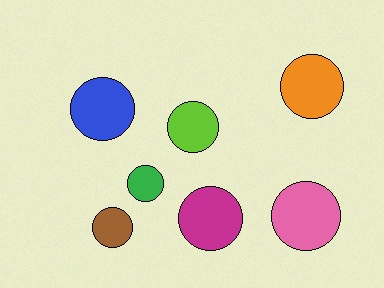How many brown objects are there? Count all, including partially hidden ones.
There is 1 brown object.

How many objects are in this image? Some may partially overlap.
There are 7 objects.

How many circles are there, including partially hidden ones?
There are 7 circles.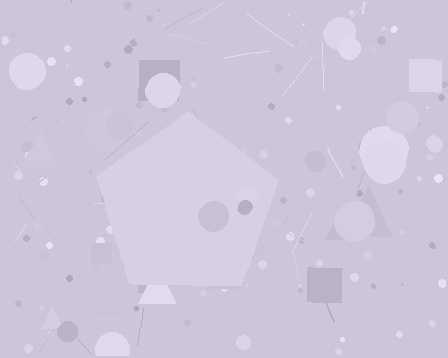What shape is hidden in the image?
A pentagon is hidden in the image.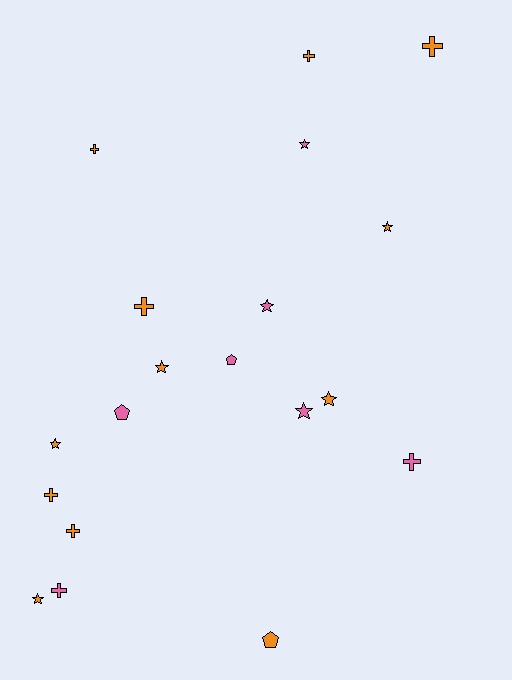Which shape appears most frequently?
Cross, with 8 objects.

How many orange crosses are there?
There are 6 orange crosses.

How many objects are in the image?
There are 19 objects.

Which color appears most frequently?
Orange, with 12 objects.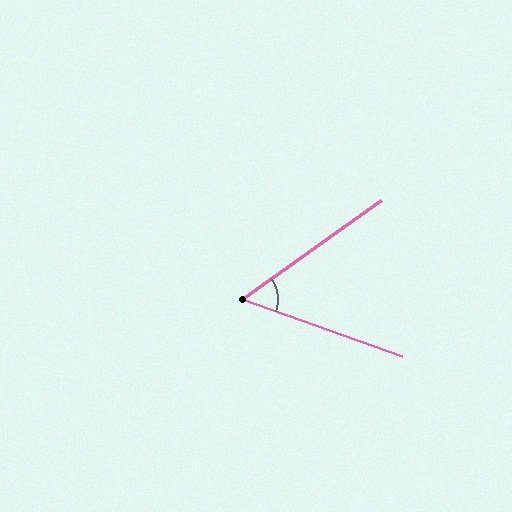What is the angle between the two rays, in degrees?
Approximately 55 degrees.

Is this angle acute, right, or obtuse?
It is acute.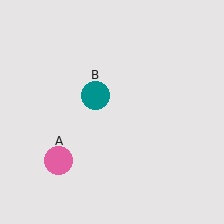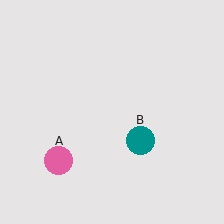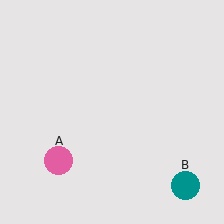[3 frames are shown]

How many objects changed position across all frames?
1 object changed position: teal circle (object B).